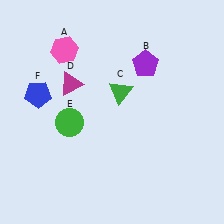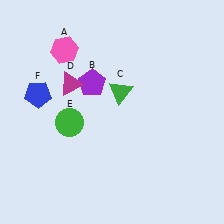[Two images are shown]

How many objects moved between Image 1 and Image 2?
1 object moved between the two images.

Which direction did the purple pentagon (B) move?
The purple pentagon (B) moved left.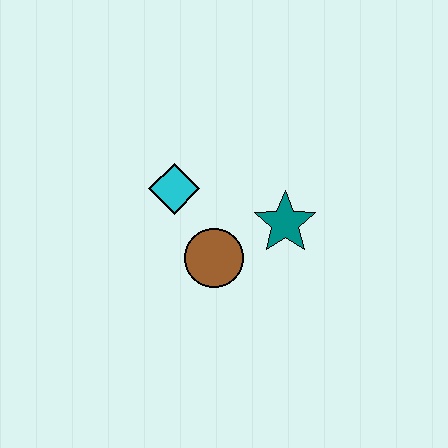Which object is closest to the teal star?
The brown circle is closest to the teal star.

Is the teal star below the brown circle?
No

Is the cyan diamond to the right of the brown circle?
No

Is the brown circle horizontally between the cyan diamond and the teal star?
Yes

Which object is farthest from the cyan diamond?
The teal star is farthest from the cyan diamond.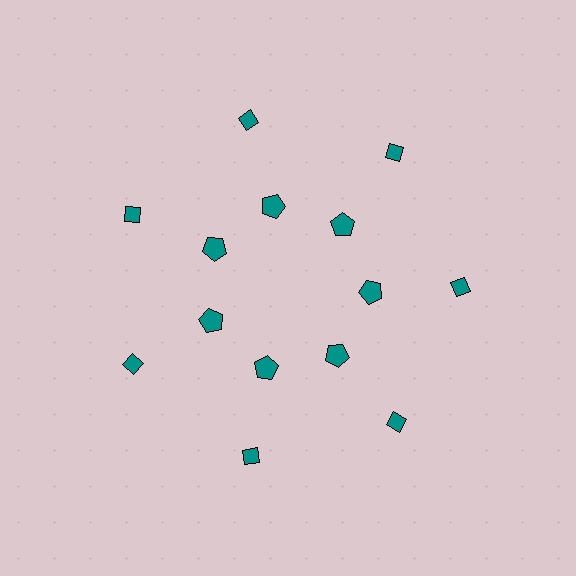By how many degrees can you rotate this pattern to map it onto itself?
The pattern maps onto itself every 51 degrees of rotation.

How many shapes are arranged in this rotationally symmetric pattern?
There are 14 shapes, arranged in 7 groups of 2.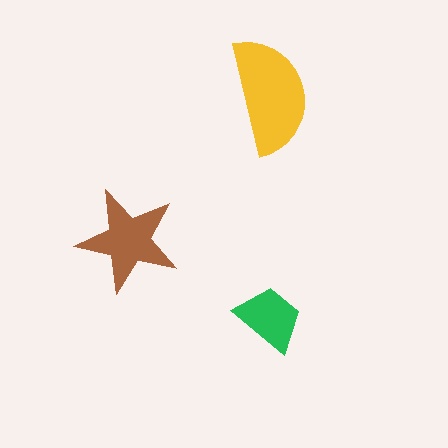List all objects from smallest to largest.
The green trapezoid, the brown star, the yellow semicircle.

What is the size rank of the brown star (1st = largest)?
2nd.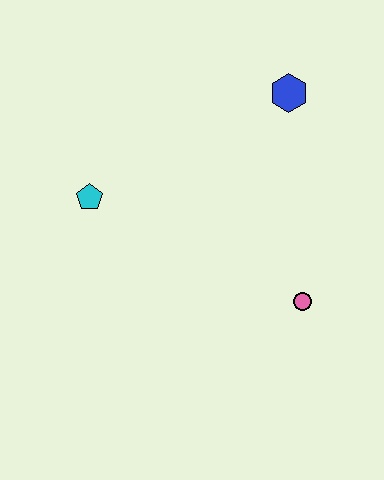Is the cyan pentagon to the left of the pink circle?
Yes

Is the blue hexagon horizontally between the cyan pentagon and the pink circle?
Yes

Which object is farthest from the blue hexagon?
The cyan pentagon is farthest from the blue hexagon.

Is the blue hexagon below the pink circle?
No